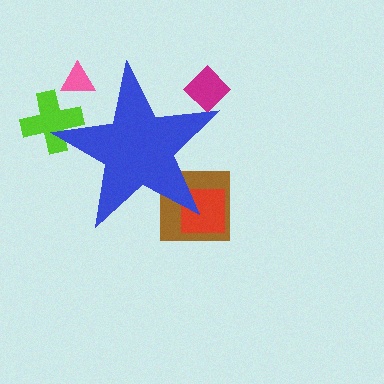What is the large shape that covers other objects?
A blue star.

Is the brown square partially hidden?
Yes, the brown square is partially hidden behind the blue star.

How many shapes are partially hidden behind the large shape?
5 shapes are partially hidden.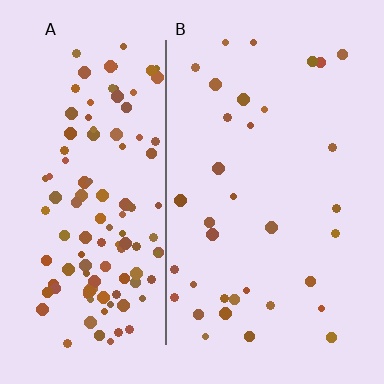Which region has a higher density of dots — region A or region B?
A (the left).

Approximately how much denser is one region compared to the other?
Approximately 3.6× — region A over region B.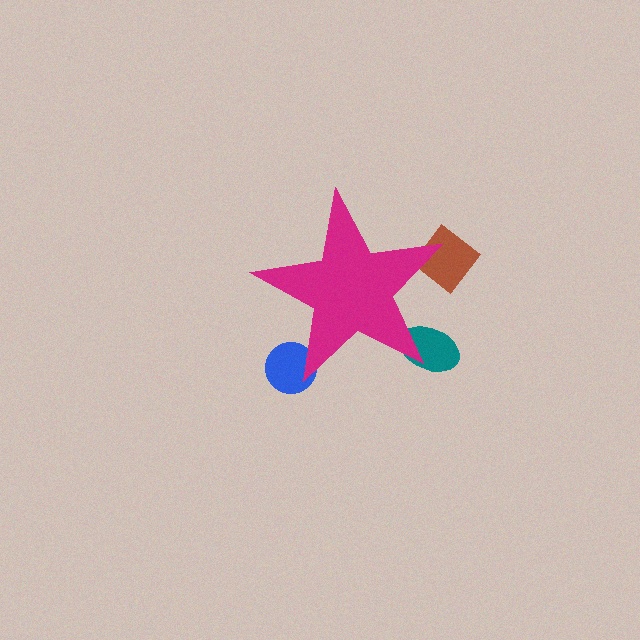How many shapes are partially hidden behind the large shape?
3 shapes are partially hidden.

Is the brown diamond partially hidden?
Yes, the brown diamond is partially hidden behind the magenta star.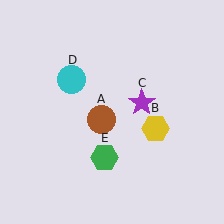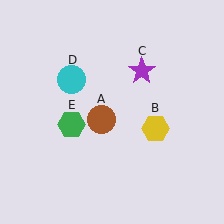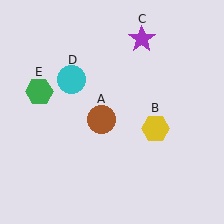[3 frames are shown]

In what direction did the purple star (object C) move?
The purple star (object C) moved up.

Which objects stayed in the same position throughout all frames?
Brown circle (object A) and yellow hexagon (object B) and cyan circle (object D) remained stationary.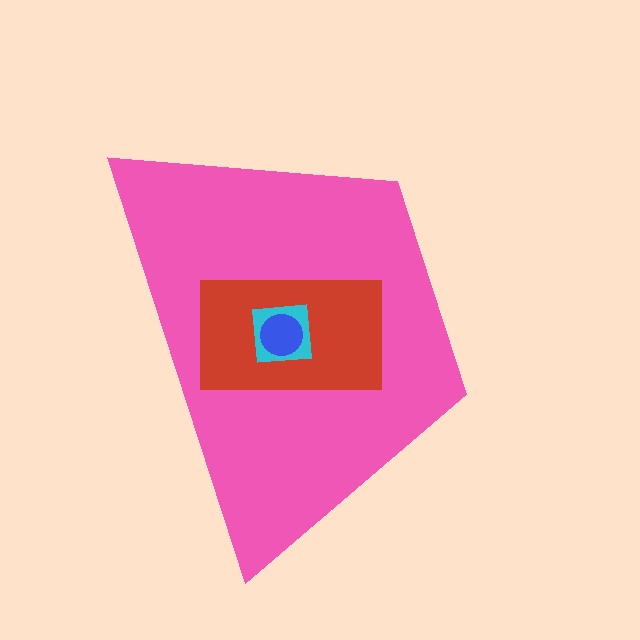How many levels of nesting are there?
4.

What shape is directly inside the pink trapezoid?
The red rectangle.